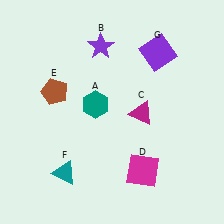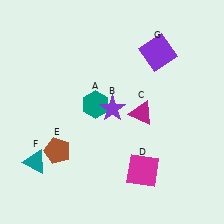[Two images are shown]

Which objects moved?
The objects that moved are: the purple star (B), the brown pentagon (E), the teal triangle (F).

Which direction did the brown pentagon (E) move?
The brown pentagon (E) moved down.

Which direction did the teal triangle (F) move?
The teal triangle (F) moved left.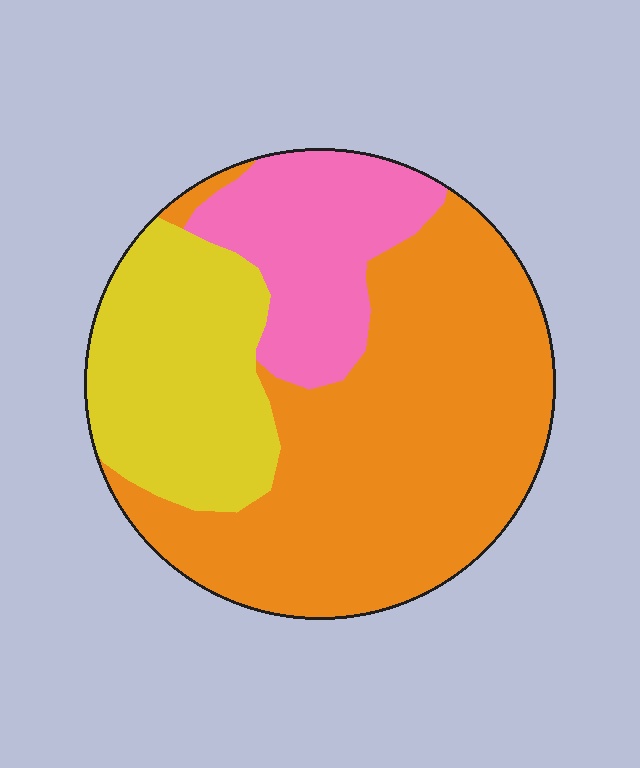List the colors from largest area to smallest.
From largest to smallest: orange, yellow, pink.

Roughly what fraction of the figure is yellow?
Yellow takes up between a sixth and a third of the figure.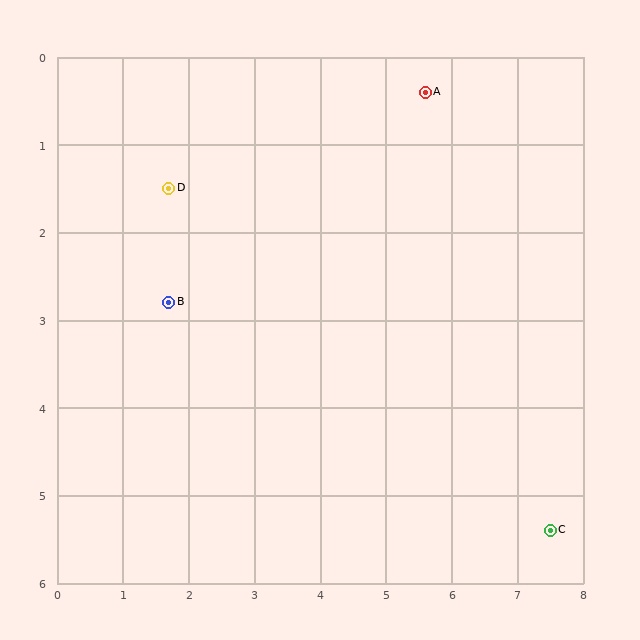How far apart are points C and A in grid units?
Points C and A are about 5.3 grid units apart.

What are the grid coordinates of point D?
Point D is at approximately (1.7, 1.5).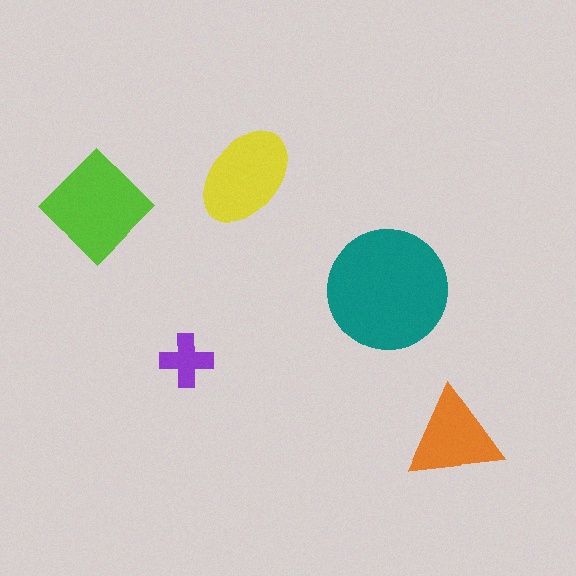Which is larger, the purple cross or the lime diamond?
The lime diamond.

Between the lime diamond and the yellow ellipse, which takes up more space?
The lime diamond.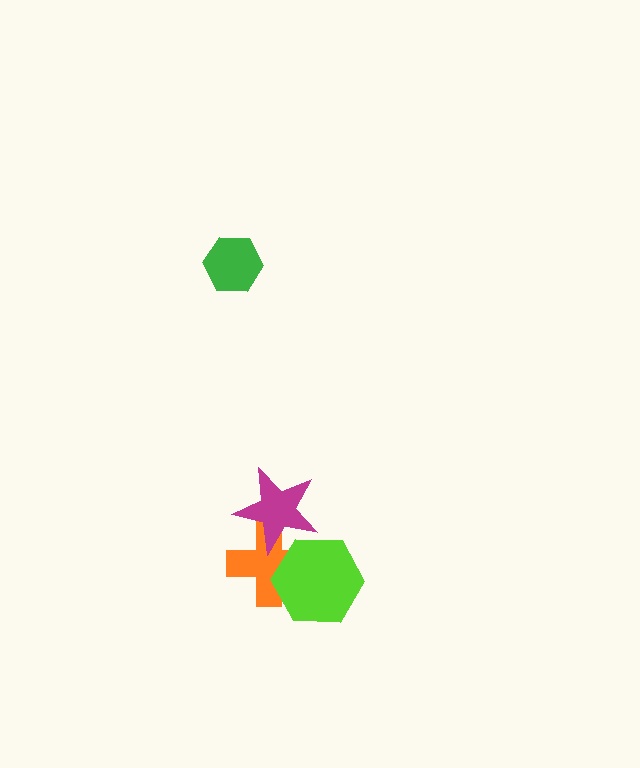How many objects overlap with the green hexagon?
0 objects overlap with the green hexagon.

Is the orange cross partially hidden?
Yes, it is partially covered by another shape.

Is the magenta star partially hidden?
Yes, it is partially covered by another shape.